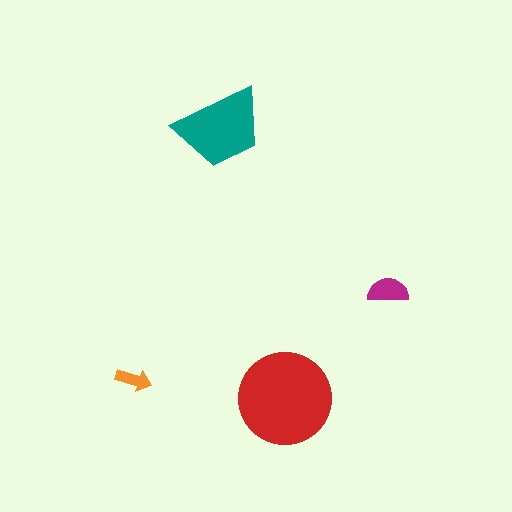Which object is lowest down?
The red circle is bottommost.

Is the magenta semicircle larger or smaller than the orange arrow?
Larger.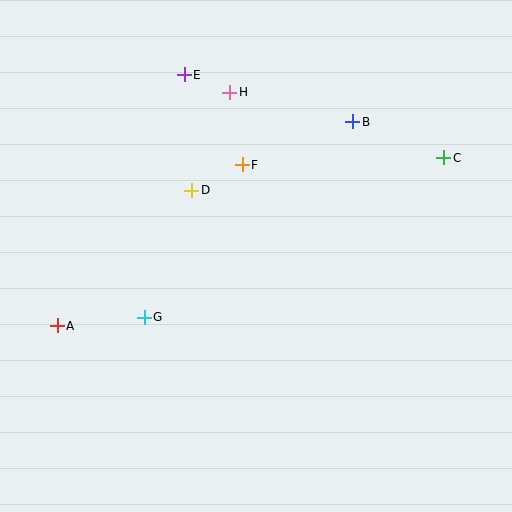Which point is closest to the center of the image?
Point D at (192, 190) is closest to the center.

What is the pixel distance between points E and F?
The distance between E and F is 107 pixels.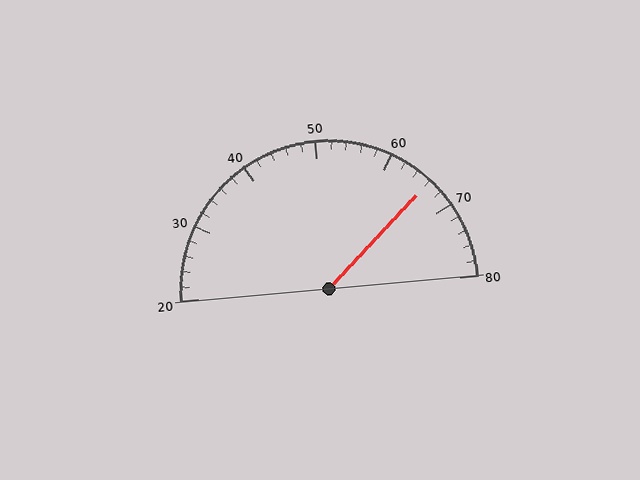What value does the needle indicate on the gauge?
The needle indicates approximately 66.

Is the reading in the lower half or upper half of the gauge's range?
The reading is in the upper half of the range (20 to 80).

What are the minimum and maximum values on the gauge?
The gauge ranges from 20 to 80.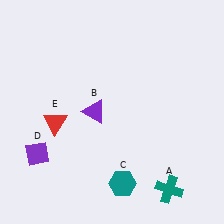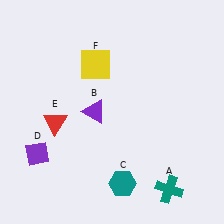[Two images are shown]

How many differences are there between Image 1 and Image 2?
There is 1 difference between the two images.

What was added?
A yellow square (F) was added in Image 2.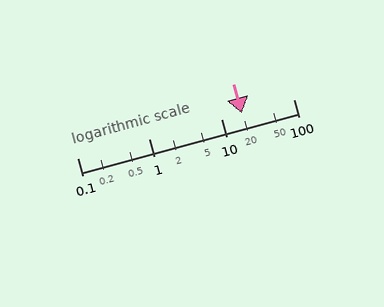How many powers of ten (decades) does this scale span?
The scale spans 3 decades, from 0.1 to 100.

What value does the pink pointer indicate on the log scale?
The pointer indicates approximately 19.